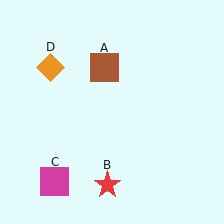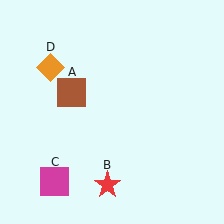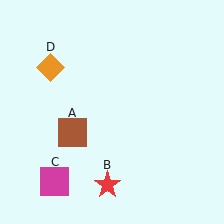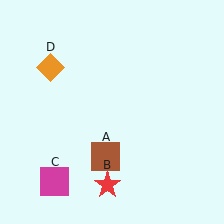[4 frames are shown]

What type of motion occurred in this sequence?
The brown square (object A) rotated counterclockwise around the center of the scene.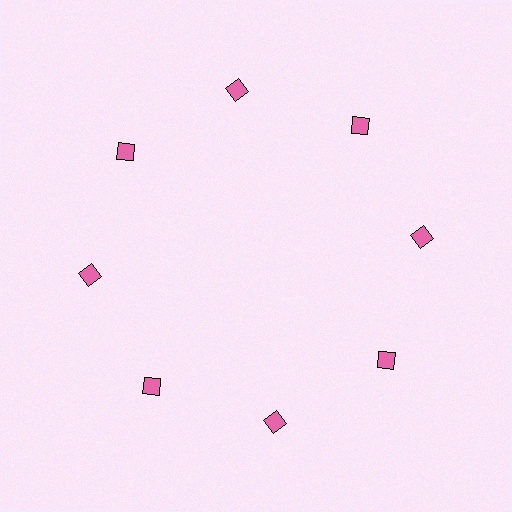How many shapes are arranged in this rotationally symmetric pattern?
There are 8 shapes, arranged in 8 groups of 1.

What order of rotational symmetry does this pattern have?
This pattern has 8-fold rotational symmetry.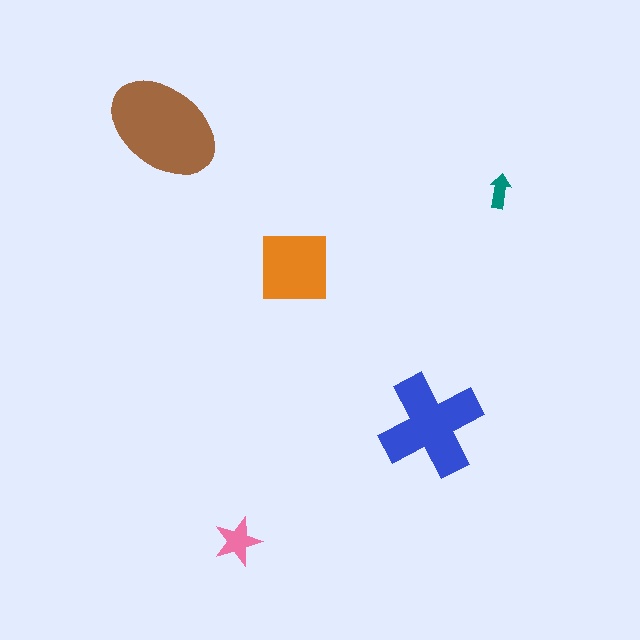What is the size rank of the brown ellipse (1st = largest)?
1st.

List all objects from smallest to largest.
The teal arrow, the pink star, the orange square, the blue cross, the brown ellipse.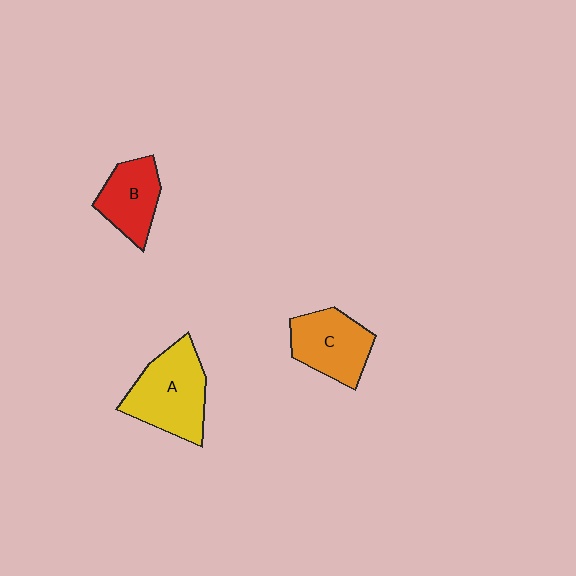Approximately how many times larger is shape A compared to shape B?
Approximately 1.5 times.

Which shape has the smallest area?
Shape B (red).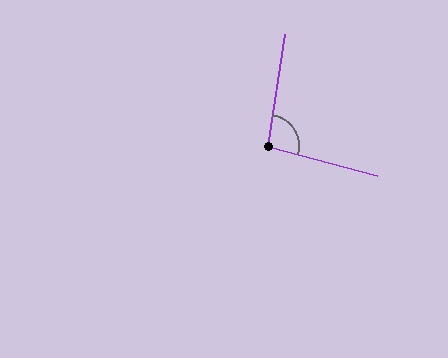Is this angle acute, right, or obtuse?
It is obtuse.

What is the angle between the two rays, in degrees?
Approximately 97 degrees.